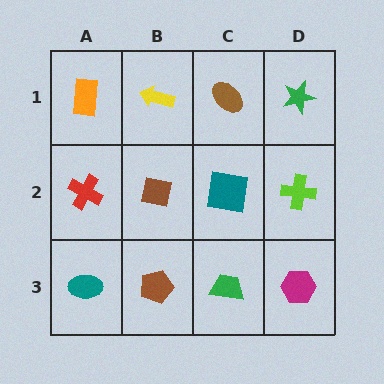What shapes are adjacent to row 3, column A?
A red cross (row 2, column A), a brown pentagon (row 3, column B).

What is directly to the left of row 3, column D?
A green trapezoid.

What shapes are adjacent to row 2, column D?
A green star (row 1, column D), a magenta hexagon (row 3, column D), a teal square (row 2, column C).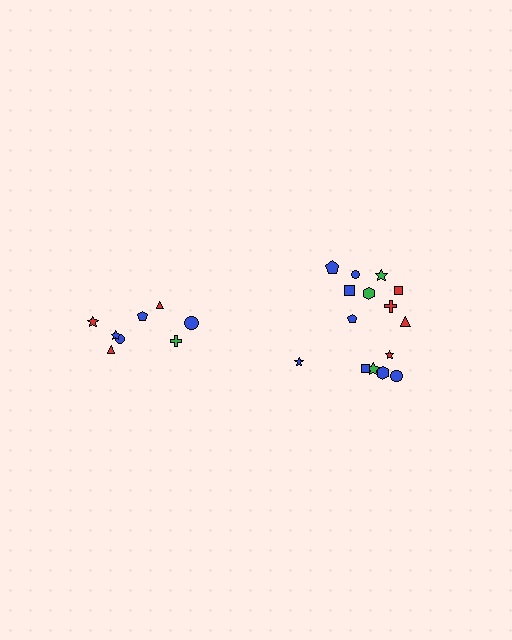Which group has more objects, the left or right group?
The right group.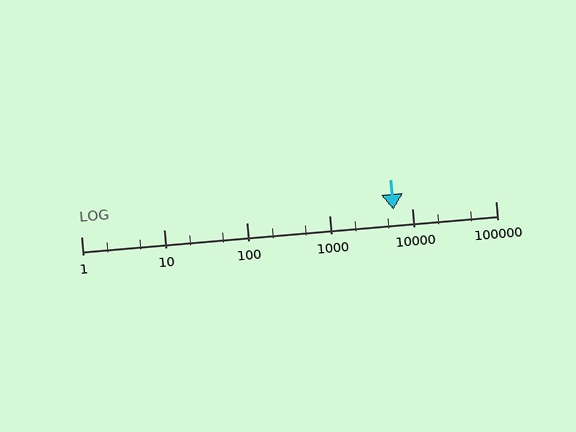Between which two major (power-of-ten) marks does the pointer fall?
The pointer is between 1000 and 10000.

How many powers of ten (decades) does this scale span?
The scale spans 5 decades, from 1 to 100000.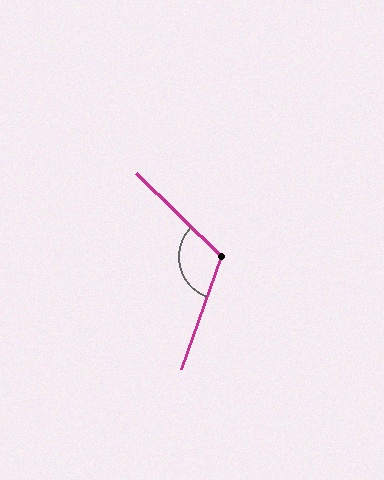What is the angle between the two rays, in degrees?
Approximately 115 degrees.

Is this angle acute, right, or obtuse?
It is obtuse.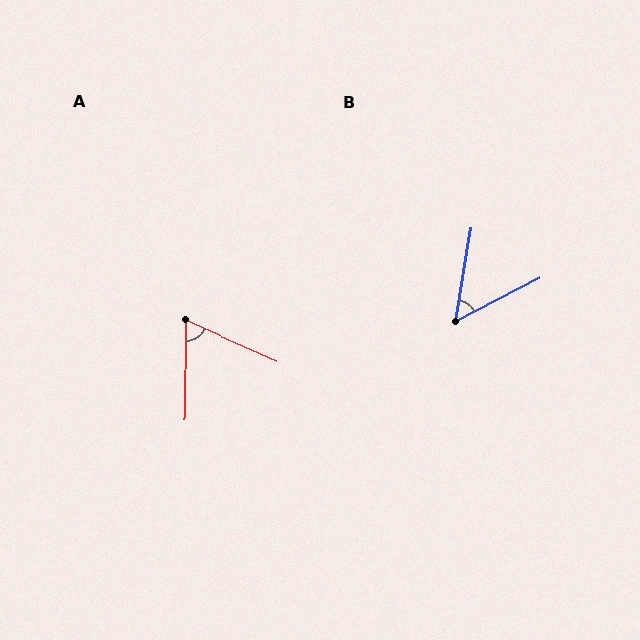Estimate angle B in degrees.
Approximately 54 degrees.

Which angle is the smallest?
B, at approximately 54 degrees.